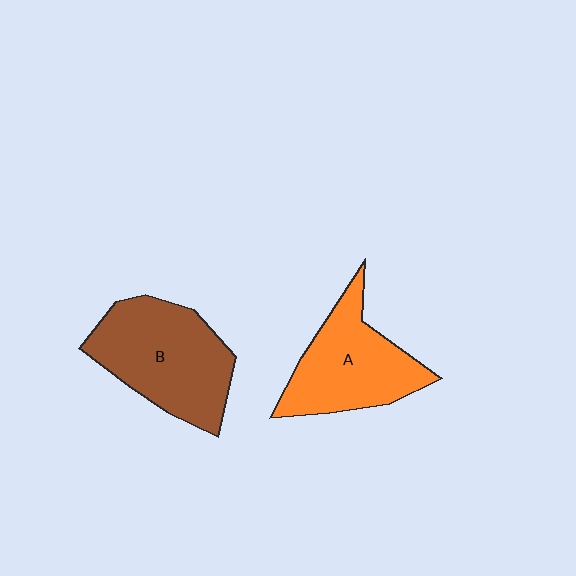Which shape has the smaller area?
Shape A (orange).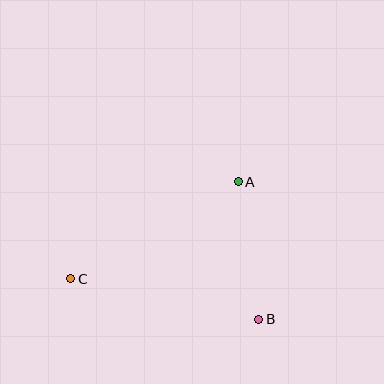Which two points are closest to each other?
Points A and B are closest to each other.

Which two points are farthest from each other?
Points A and C are farthest from each other.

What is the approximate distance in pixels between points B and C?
The distance between B and C is approximately 192 pixels.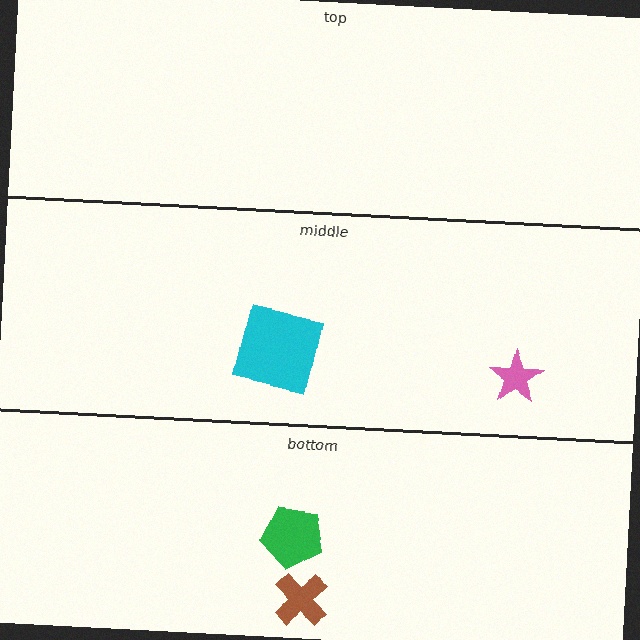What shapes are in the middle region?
The pink star, the cyan square.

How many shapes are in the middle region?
2.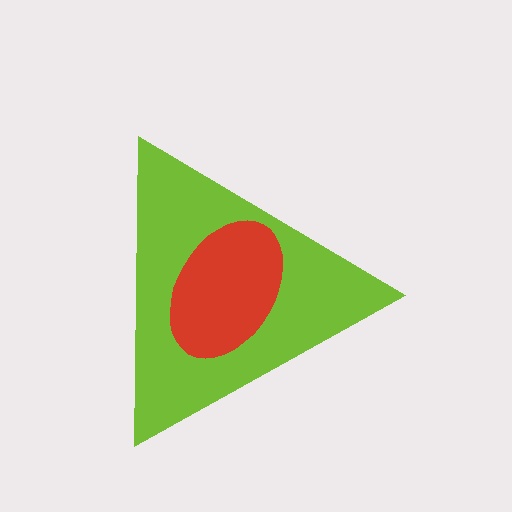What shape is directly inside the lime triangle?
The red ellipse.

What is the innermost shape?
The red ellipse.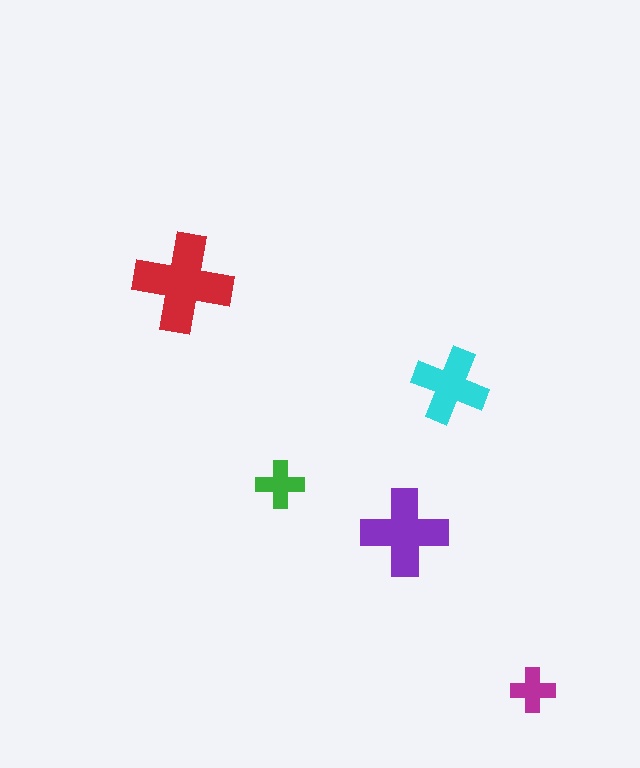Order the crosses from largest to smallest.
the red one, the purple one, the cyan one, the green one, the magenta one.